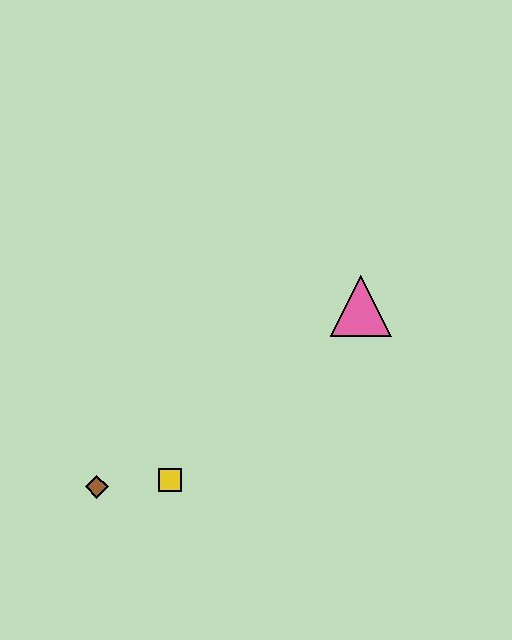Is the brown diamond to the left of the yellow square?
Yes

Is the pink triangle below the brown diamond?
No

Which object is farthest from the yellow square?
The pink triangle is farthest from the yellow square.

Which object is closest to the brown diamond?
The yellow square is closest to the brown diamond.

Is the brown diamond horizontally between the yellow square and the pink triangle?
No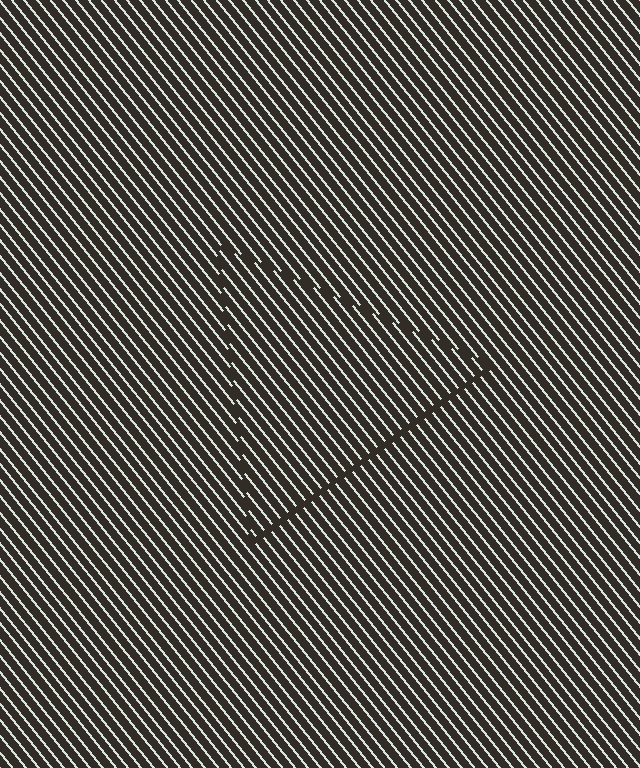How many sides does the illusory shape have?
3 sides — the line-ends trace a triangle.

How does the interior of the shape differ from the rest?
The interior of the shape contains the same grating, shifted by half a period — the contour is defined by the phase discontinuity where line-ends from the inner and outer gratings abut.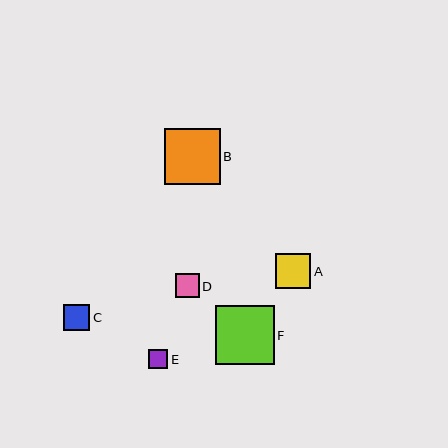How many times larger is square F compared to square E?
Square F is approximately 3.0 times the size of square E.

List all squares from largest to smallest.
From largest to smallest: F, B, A, C, D, E.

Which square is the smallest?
Square E is the smallest with a size of approximately 19 pixels.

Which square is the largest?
Square F is the largest with a size of approximately 59 pixels.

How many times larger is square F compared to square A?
Square F is approximately 1.7 times the size of square A.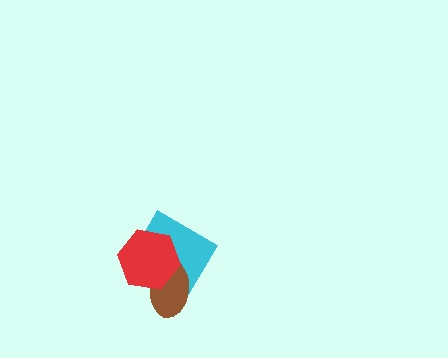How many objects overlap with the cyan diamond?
2 objects overlap with the cyan diamond.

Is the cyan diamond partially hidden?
Yes, it is partially covered by another shape.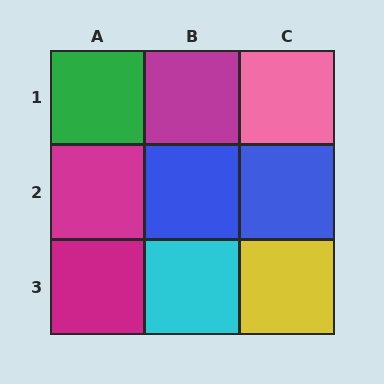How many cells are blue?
2 cells are blue.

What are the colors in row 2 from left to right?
Magenta, blue, blue.